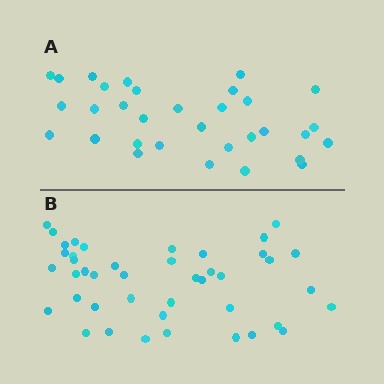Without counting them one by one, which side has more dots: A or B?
Region B (the bottom region) has more dots.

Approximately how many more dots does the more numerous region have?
Region B has roughly 12 or so more dots than region A.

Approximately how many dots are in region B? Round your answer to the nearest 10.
About 40 dots. (The exact count is 43, which rounds to 40.)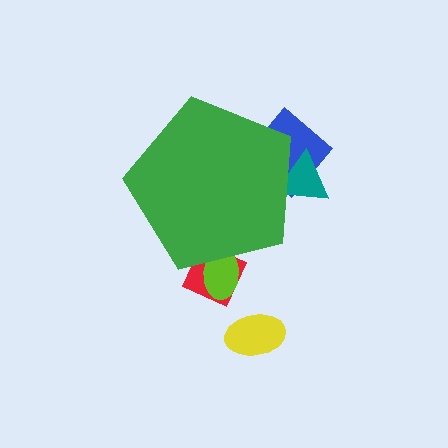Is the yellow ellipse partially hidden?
No, the yellow ellipse is fully visible.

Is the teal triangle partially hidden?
Yes, the teal triangle is partially hidden behind the green pentagon.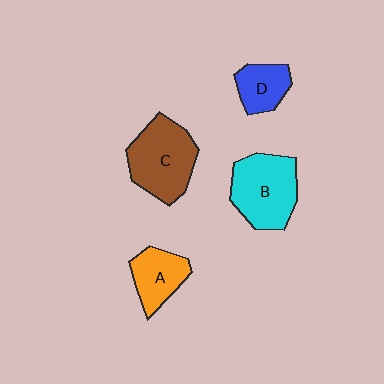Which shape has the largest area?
Shape C (brown).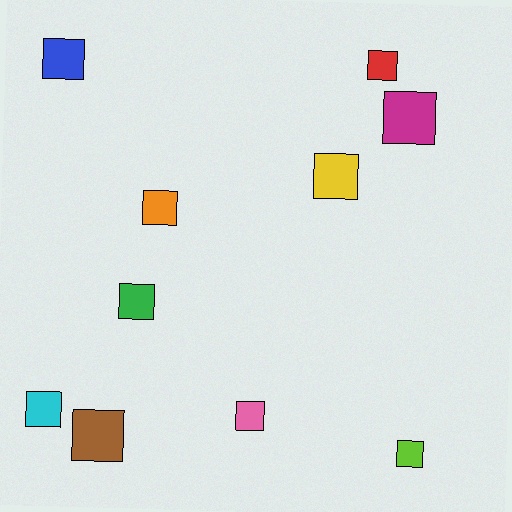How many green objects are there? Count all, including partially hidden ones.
There is 1 green object.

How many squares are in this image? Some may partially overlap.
There are 10 squares.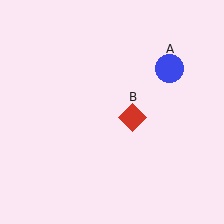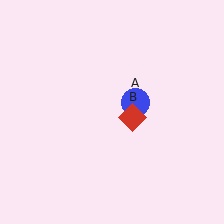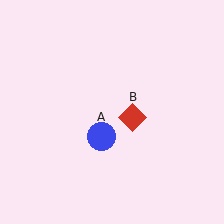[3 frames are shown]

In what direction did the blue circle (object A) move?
The blue circle (object A) moved down and to the left.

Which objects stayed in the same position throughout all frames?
Red diamond (object B) remained stationary.